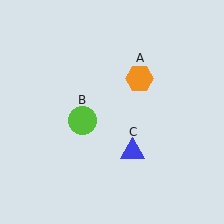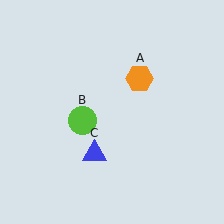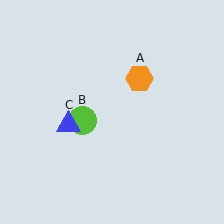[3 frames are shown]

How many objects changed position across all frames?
1 object changed position: blue triangle (object C).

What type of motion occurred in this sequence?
The blue triangle (object C) rotated clockwise around the center of the scene.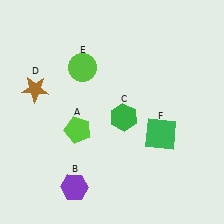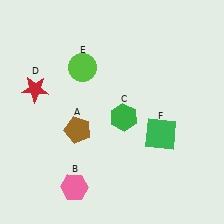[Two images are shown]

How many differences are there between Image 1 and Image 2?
There are 3 differences between the two images.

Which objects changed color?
A changed from lime to brown. B changed from purple to pink. D changed from brown to red.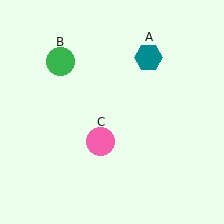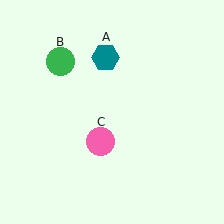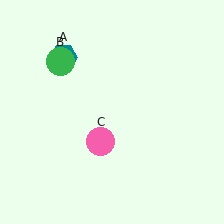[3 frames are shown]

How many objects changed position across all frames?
1 object changed position: teal hexagon (object A).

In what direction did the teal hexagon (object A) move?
The teal hexagon (object A) moved left.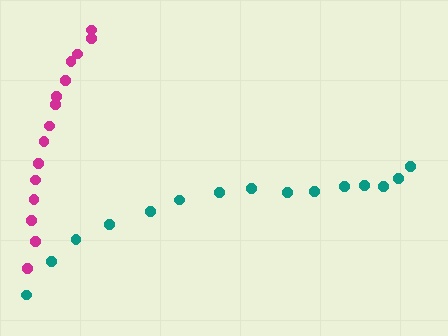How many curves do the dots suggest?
There are 2 distinct paths.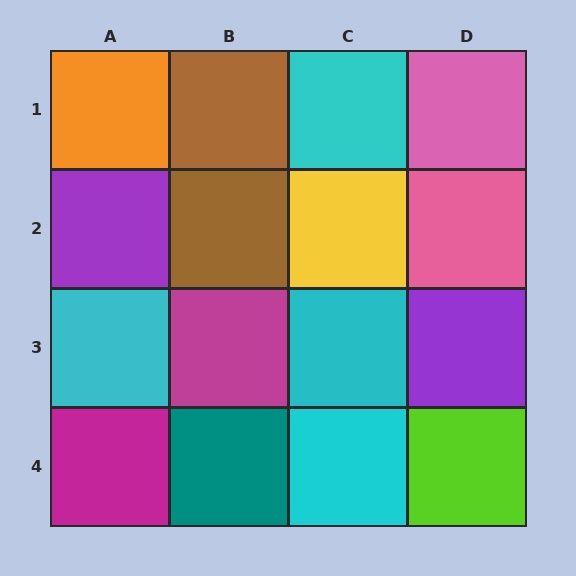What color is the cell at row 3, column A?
Cyan.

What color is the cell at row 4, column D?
Lime.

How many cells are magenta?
2 cells are magenta.